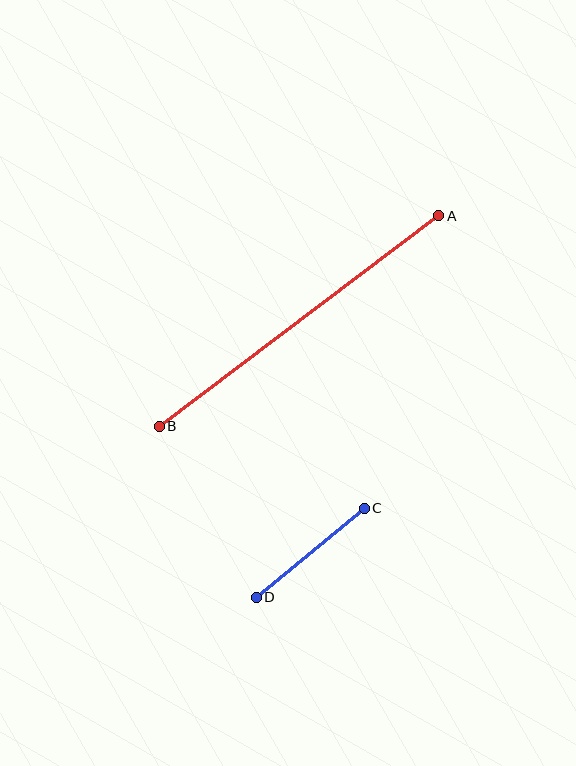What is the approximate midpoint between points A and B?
The midpoint is at approximately (299, 321) pixels.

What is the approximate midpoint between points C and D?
The midpoint is at approximately (310, 553) pixels.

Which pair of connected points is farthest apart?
Points A and B are farthest apart.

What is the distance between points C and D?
The distance is approximately 140 pixels.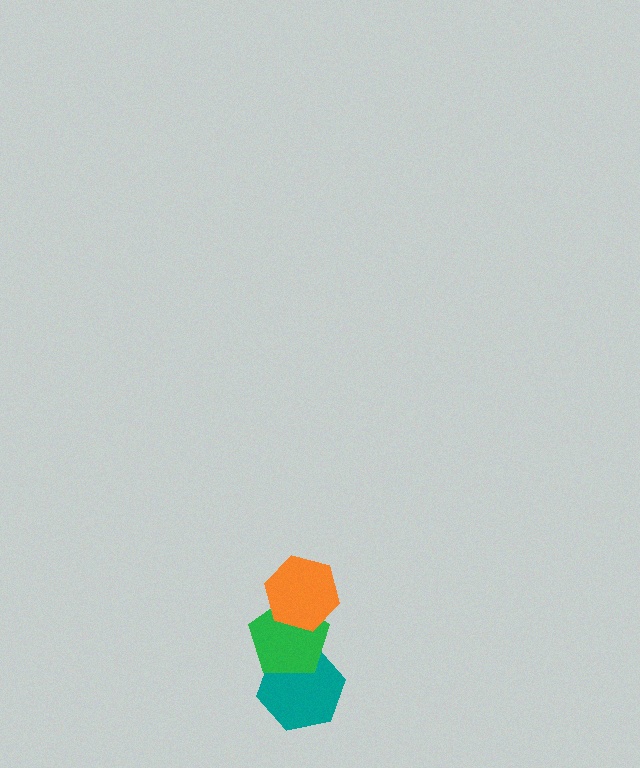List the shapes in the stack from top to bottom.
From top to bottom: the orange hexagon, the green pentagon, the teal hexagon.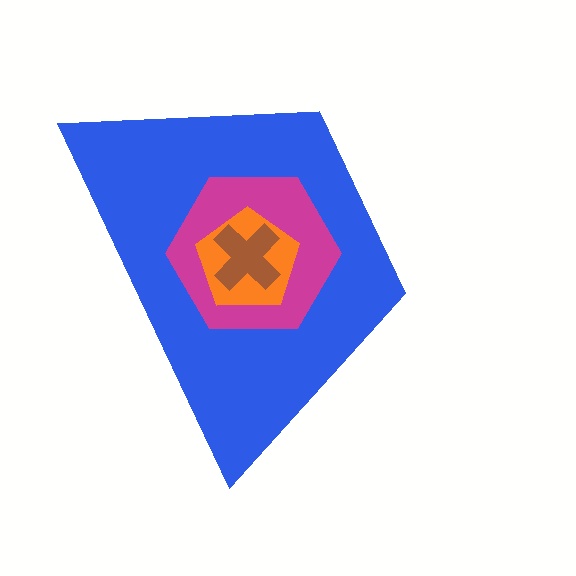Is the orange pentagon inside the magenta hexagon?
Yes.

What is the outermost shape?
The blue trapezoid.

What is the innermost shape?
The brown cross.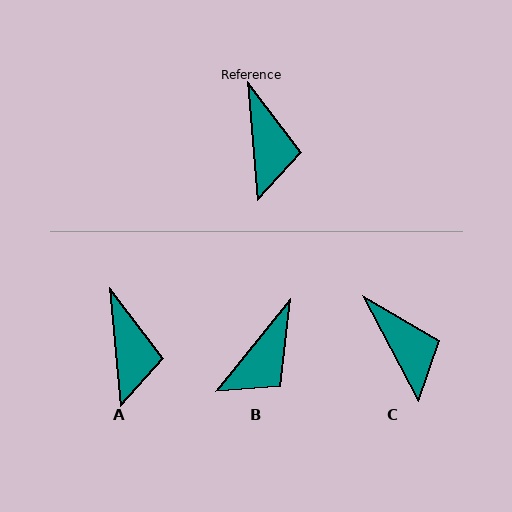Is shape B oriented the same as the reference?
No, it is off by about 44 degrees.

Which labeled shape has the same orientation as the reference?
A.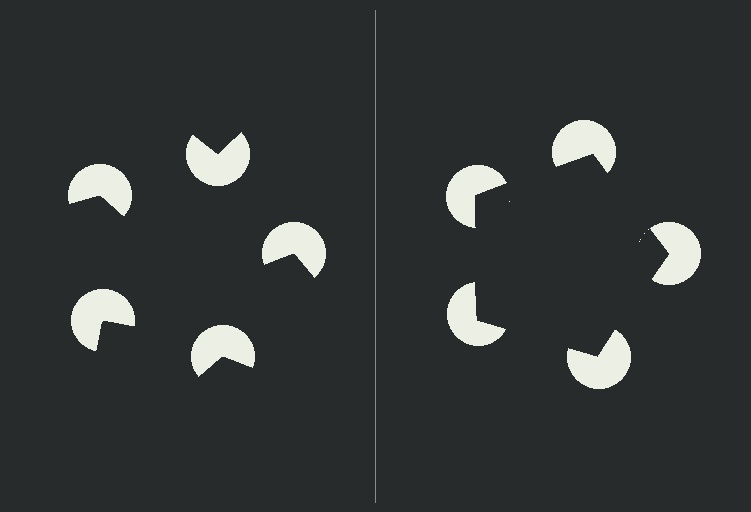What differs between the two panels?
The pac-man discs are positioned identically on both sides; only the wedge orientations differ. On the right they align to a pentagon; on the left they are misaligned.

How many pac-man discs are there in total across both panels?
10 — 5 on each side.